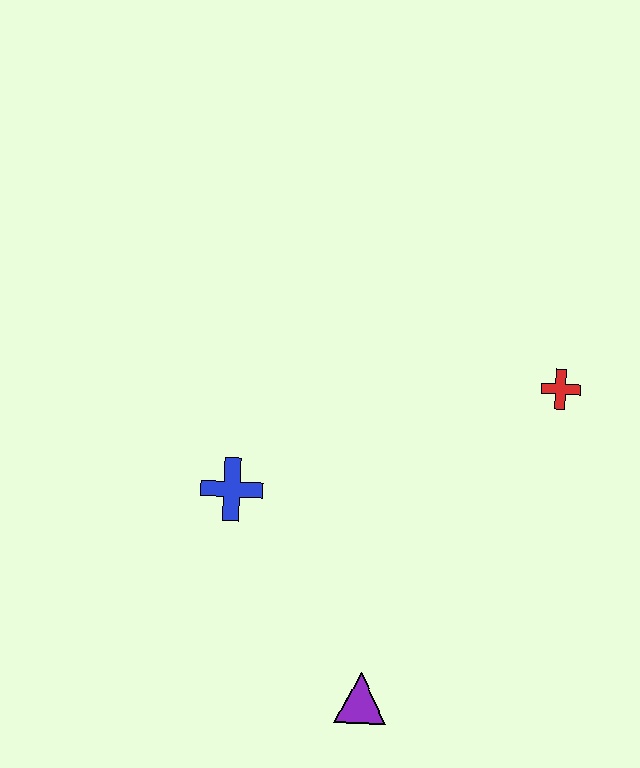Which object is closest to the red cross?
The blue cross is closest to the red cross.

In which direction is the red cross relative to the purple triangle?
The red cross is above the purple triangle.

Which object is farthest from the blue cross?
The red cross is farthest from the blue cross.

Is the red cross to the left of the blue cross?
No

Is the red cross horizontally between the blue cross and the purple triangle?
No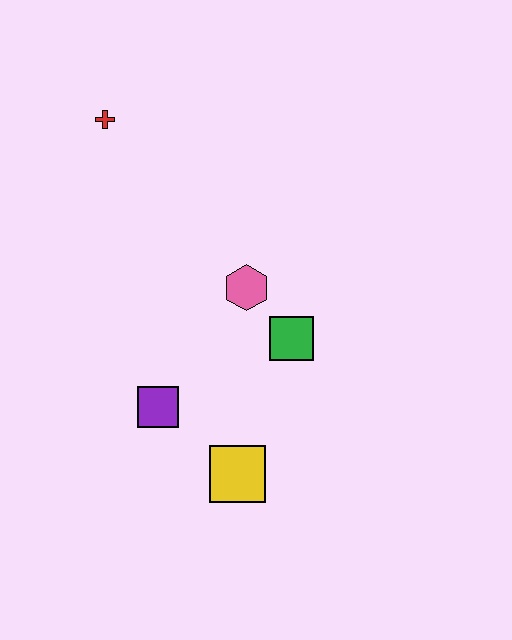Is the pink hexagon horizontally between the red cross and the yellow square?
No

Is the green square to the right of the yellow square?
Yes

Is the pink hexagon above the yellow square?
Yes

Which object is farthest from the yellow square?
The red cross is farthest from the yellow square.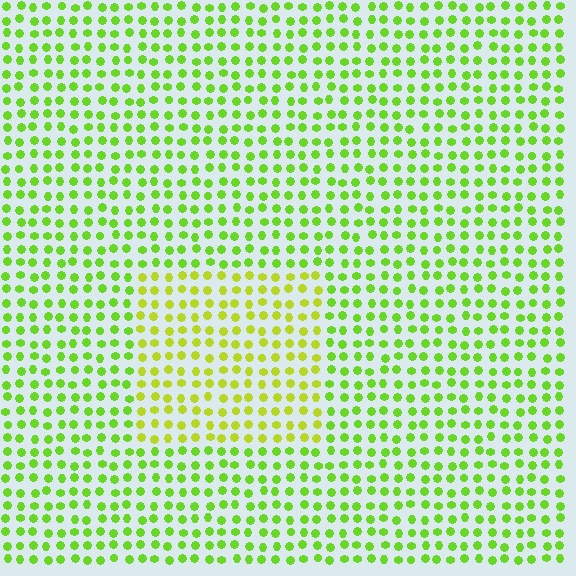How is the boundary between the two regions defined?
The boundary is defined purely by a slight shift in hue (about 27 degrees). Spacing, size, and orientation are identical on both sides.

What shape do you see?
I see a rectangle.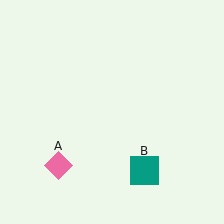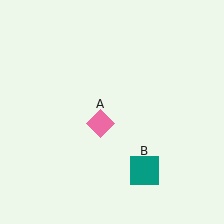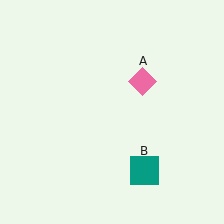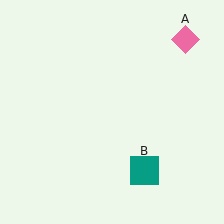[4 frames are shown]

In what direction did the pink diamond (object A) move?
The pink diamond (object A) moved up and to the right.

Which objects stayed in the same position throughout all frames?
Teal square (object B) remained stationary.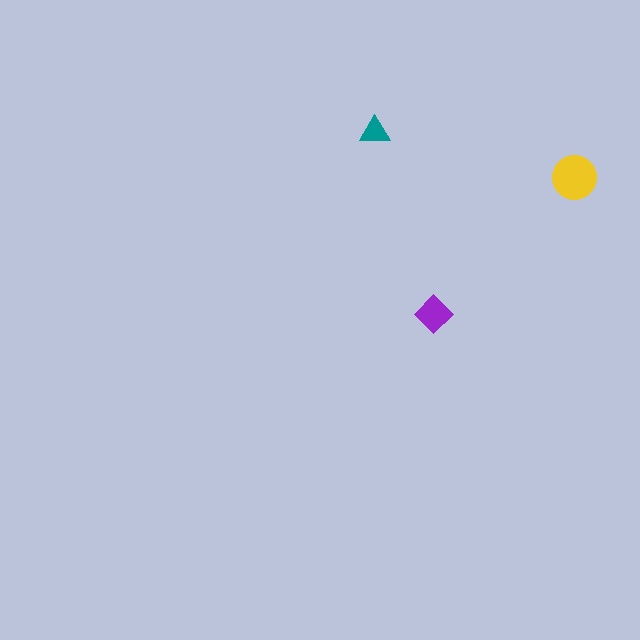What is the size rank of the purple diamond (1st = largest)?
2nd.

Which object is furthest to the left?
The teal triangle is leftmost.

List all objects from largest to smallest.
The yellow circle, the purple diamond, the teal triangle.